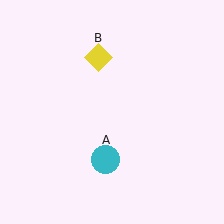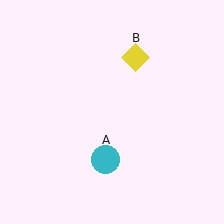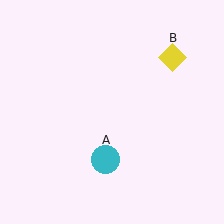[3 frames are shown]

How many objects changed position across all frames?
1 object changed position: yellow diamond (object B).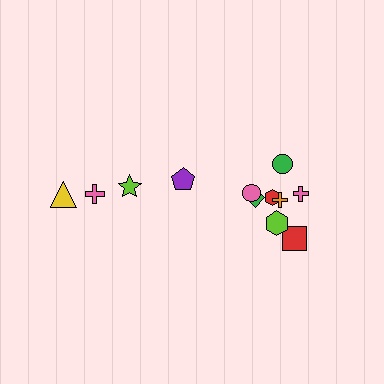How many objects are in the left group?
There are 4 objects.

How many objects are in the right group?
There are 8 objects.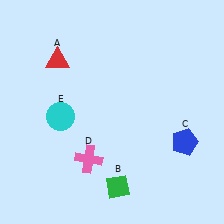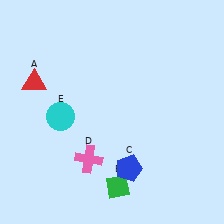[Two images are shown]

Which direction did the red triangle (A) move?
The red triangle (A) moved left.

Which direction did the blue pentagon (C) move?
The blue pentagon (C) moved left.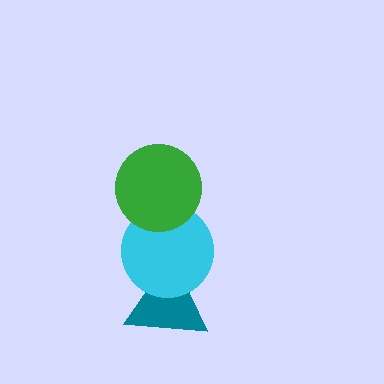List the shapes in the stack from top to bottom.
From top to bottom: the green circle, the cyan circle, the teal triangle.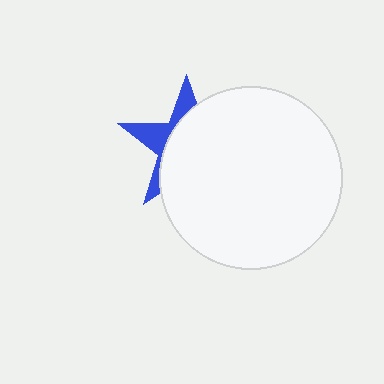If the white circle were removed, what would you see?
You would see the complete blue star.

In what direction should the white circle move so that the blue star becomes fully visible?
The white circle should move right. That is the shortest direction to clear the overlap and leave the blue star fully visible.